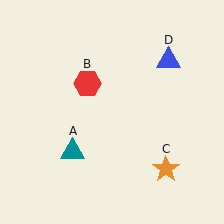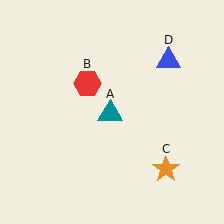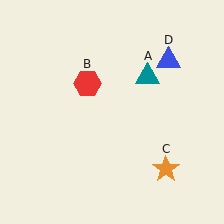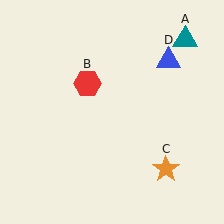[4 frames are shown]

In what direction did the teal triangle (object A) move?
The teal triangle (object A) moved up and to the right.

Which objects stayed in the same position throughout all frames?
Red hexagon (object B) and orange star (object C) and blue triangle (object D) remained stationary.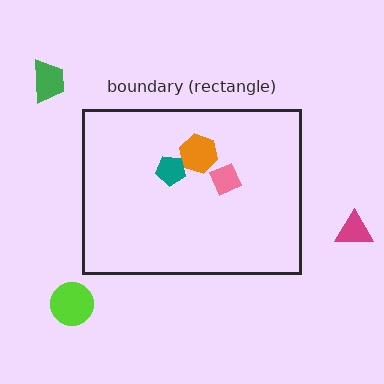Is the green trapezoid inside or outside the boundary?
Outside.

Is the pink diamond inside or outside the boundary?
Inside.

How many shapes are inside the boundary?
3 inside, 3 outside.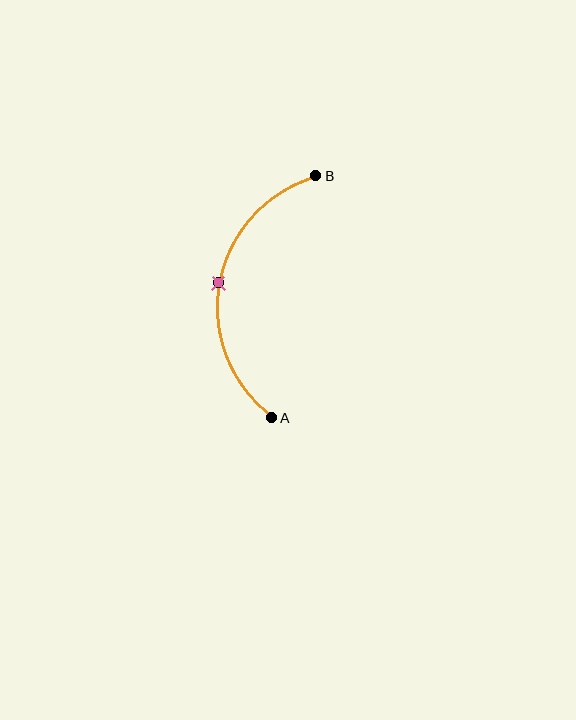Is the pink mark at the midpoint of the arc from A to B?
Yes. The pink mark lies on the arc at equal arc-length from both A and B — it is the arc midpoint.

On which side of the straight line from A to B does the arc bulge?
The arc bulges to the left of the straight line connecting A and B.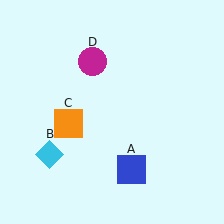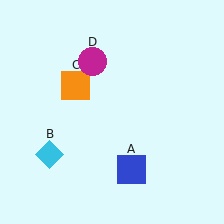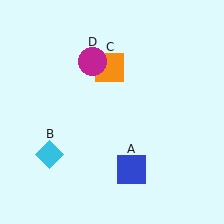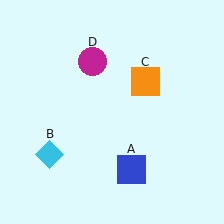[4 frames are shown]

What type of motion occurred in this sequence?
The orange square (object C) rotated clockwise around the center of the scene.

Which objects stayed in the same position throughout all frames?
Blue square (object A) and cyan diamond (object B) and magenta circle (object D) remained stationary.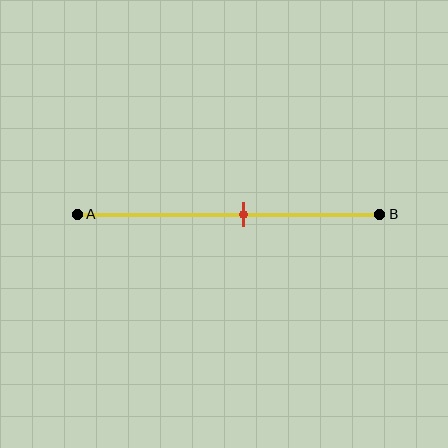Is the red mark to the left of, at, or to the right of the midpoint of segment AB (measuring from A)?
The red mark is to the right of the midpoint of segment AB.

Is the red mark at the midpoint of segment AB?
No, the mark is at about 55% from A, not at the 50% midpoint.